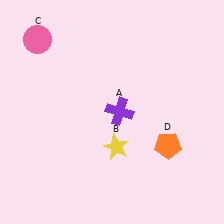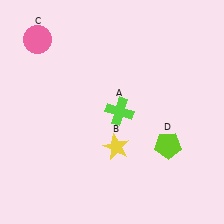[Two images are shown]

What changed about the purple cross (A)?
In Image 1, A is purple. In Image 2, it changed to lime.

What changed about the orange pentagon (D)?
In Image 1, D is orange. In Image 2, it changed to lime.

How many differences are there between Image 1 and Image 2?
There are 2 differences between the two images.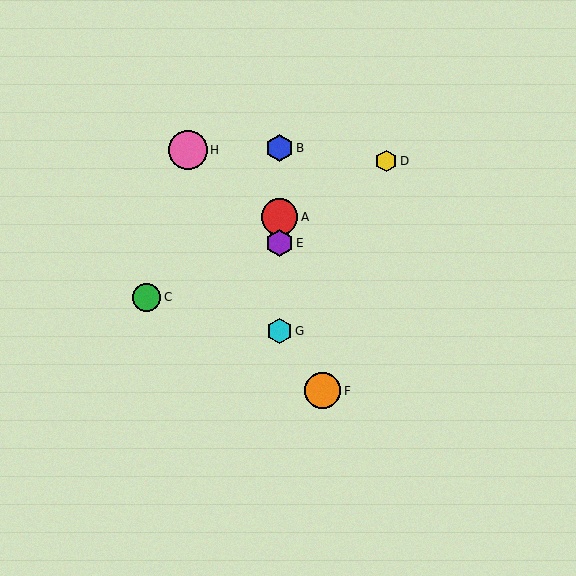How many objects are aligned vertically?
4 objects (A, B, E, G) are aligned vertically.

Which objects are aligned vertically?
Objects A, B, E, G are aligned vertically.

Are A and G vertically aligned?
Yes, both are at x≈279.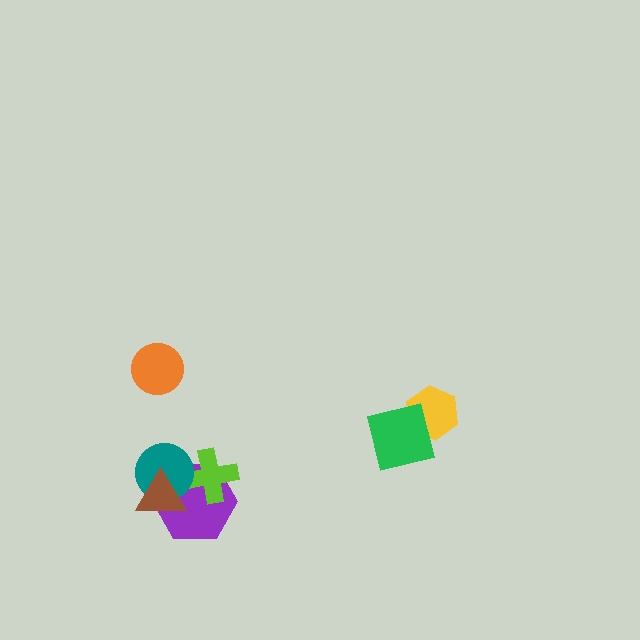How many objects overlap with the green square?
1 object overlaps with the green square.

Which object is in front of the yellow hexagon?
The green square is in front of the yellow hexagon.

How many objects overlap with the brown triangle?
2 objects overlap with the brown triangle.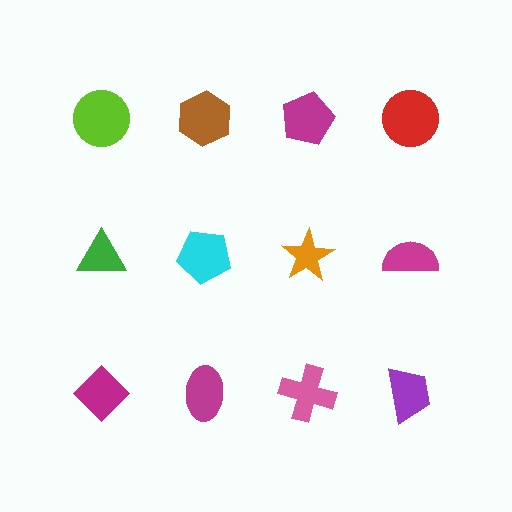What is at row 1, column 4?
A red circle.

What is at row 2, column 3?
An orange star.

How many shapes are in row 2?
4 shapes.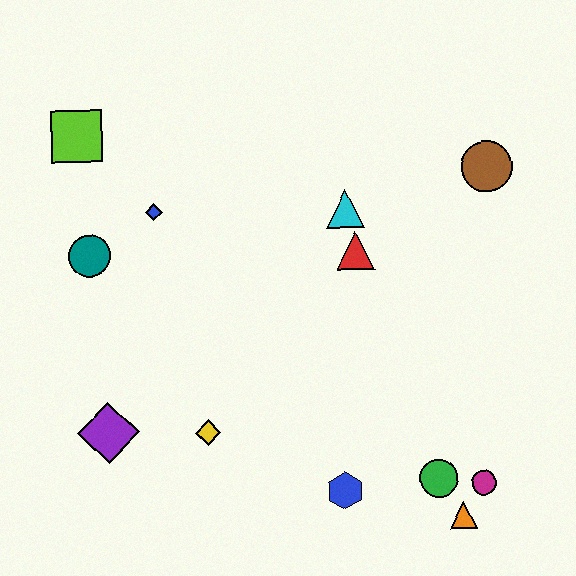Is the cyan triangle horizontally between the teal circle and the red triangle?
Yes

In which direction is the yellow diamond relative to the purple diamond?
The yellow diamond is to the right of the purple diamond.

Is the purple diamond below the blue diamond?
Yes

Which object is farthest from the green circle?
The lime square is farthest from the green circle.